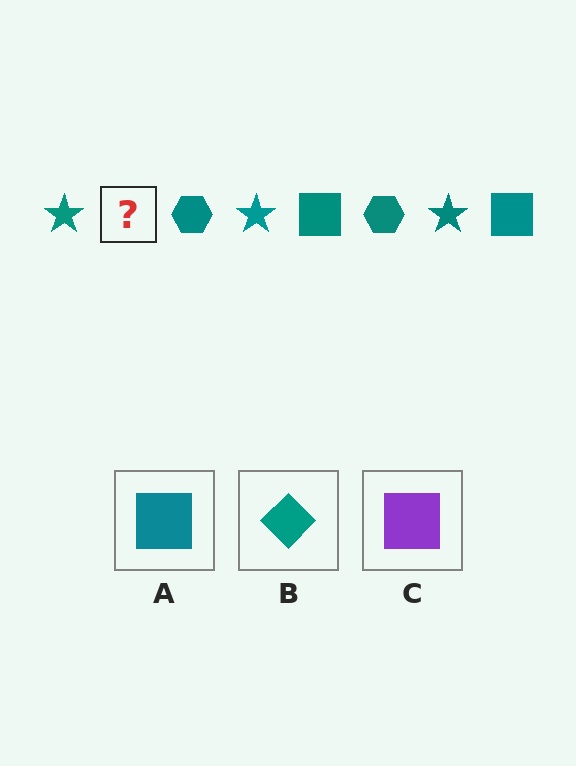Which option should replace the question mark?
Option A.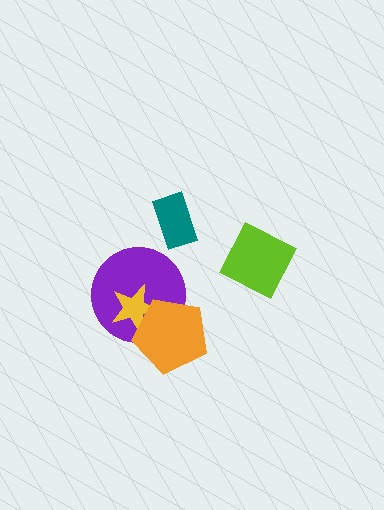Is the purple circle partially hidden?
Yes, it is partially covered by another shape.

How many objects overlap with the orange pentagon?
2 objects overlap with the orange pentagon.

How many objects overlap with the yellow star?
2 objects overlap with the yellow star.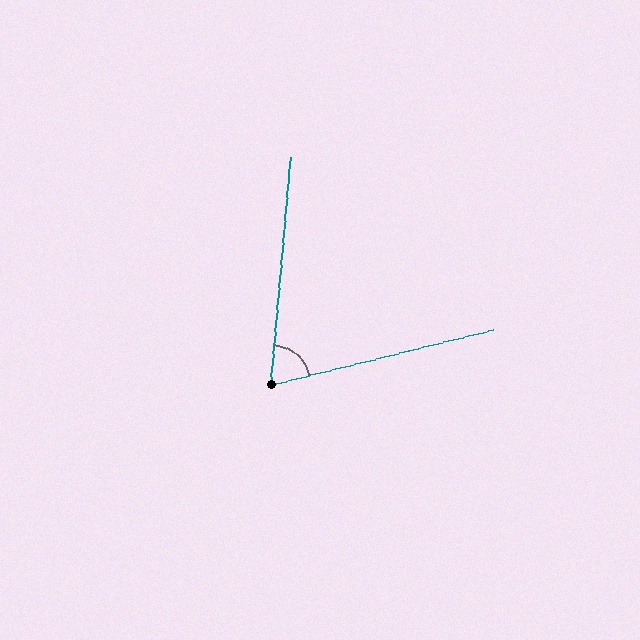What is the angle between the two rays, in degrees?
Approximately 71 degrees.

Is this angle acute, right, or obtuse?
It is acute.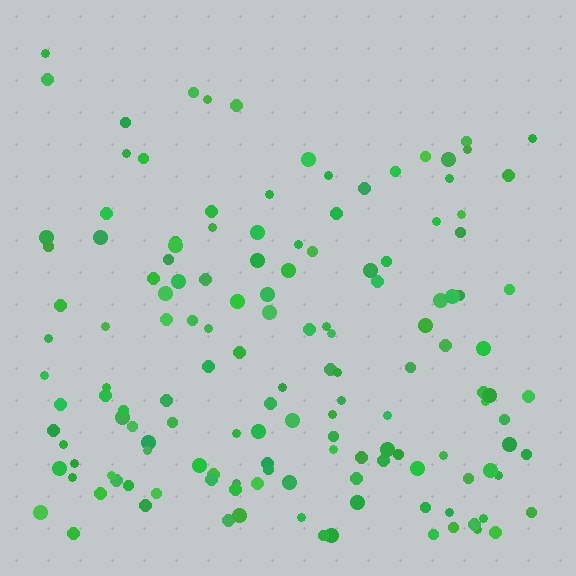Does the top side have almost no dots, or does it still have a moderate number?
Still a moderate number, just noticeably fewer than the bottom.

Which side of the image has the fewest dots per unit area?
The top.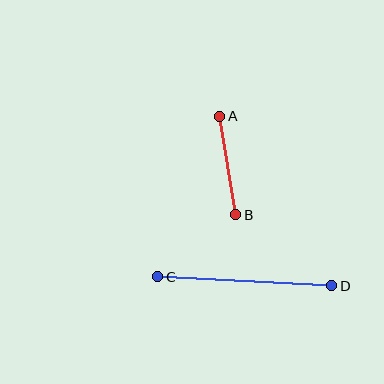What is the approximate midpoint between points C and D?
The midpoint is at approximately (245, 281) pixels.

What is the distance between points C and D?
The distance is approximately 174 pixels.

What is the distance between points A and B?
The distance is approximately 100 pixels.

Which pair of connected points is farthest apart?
Points C and D are farthest apart.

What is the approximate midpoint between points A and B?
The midpoint is at approximately (228, 165) pixels.